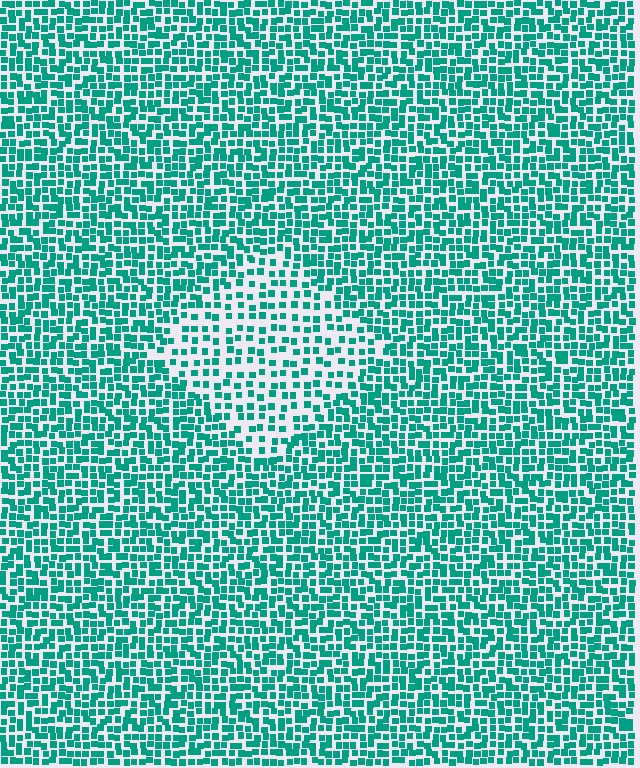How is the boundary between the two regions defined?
The boundary is defined by a change in element density (approximately 1.9x ratio). All elements are the same color, size, and shape.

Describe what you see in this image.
The image contains small teal elements arranged at two different densities. A diamond-shaped region is visible where the elements are less densely packed than the surrounding area.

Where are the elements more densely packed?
The elements are more densely packed outside the diamond boundary.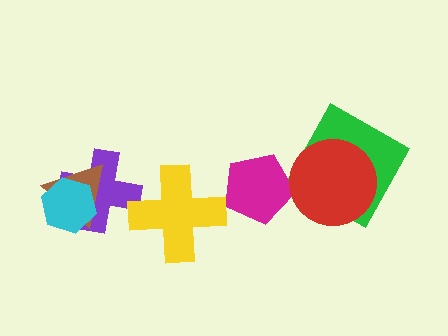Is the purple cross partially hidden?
Yes, it is partially covered by another shape.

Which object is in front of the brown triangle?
The cyan hexagon is in front of the brown triangle.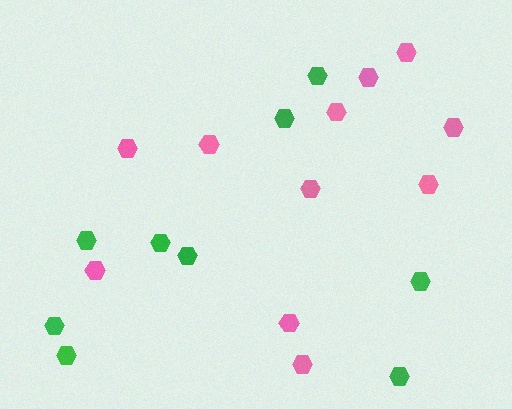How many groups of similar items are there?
There are 2 groups: one group of pink hexagons (11) and one group of green hexagons (9).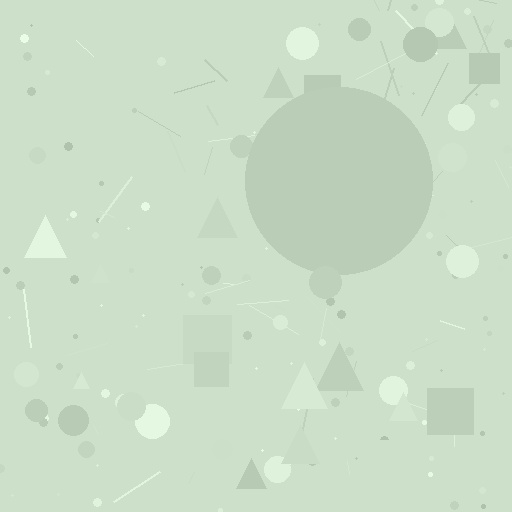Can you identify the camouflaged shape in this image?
The camouflaged shape is a circle.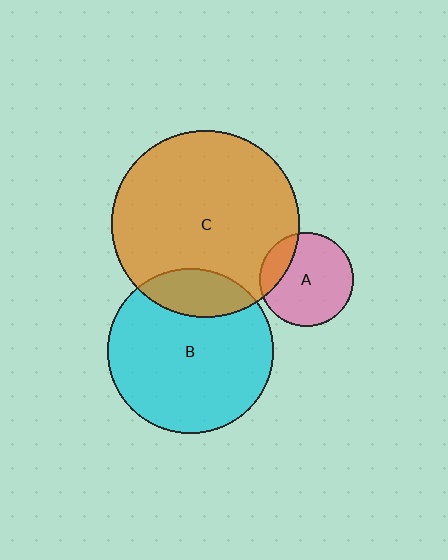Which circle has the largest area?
Circle C (orange).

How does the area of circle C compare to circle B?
Approximately 1.3 times.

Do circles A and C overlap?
Yes.